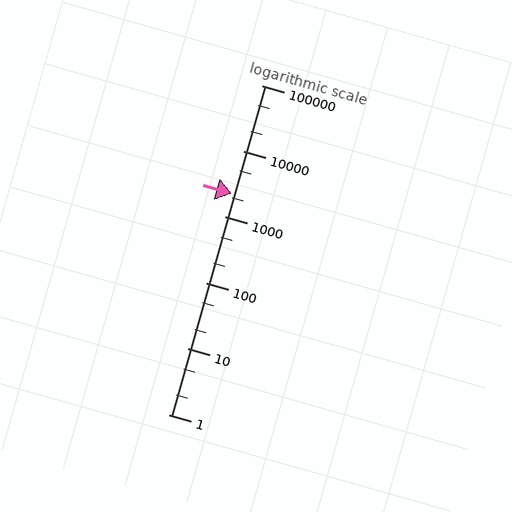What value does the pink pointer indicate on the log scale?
The pointer indicates approximately 2300.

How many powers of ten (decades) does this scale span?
The scale spans 5 decades, from 1 to 100000.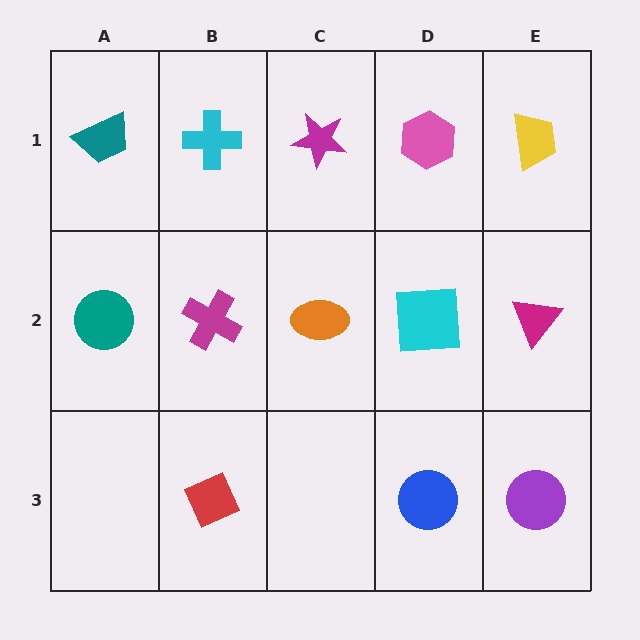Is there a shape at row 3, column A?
No, that cell is empty.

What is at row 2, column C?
An orange ellipse.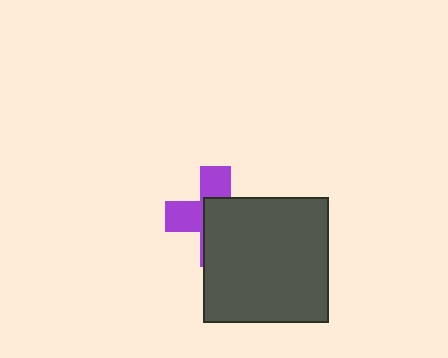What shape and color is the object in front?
The object in front is a dark gray square.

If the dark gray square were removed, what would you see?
You would see the complete purple cross.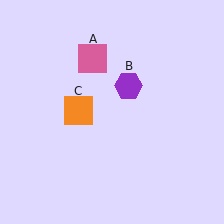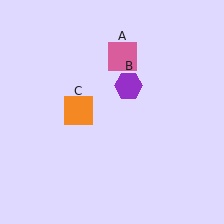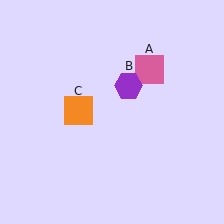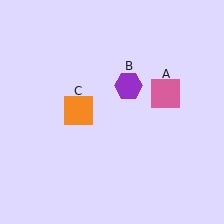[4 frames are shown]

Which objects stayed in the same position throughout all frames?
Purple hexagon (object B) and orange square (object C) remained stationary.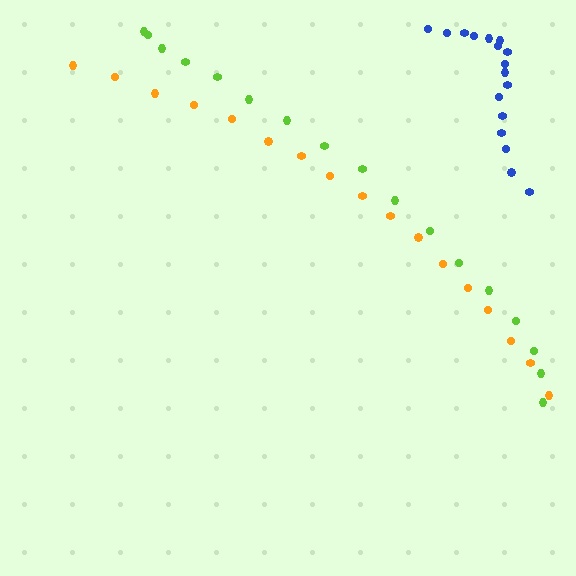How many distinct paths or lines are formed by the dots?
There are 3 distinct paths.